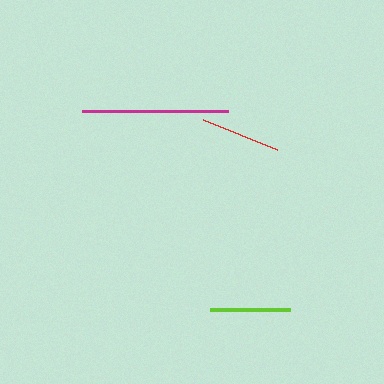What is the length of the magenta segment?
The magenta segment is approximately 145 pixels long.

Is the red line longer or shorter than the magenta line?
The magenta line is longer than the red line.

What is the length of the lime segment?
The lime segment is approximately 80 pixels long.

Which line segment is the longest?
The magenta line is the longest at approximately 145 pixels.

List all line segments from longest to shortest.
From longest to shortest: magenta, red, lime.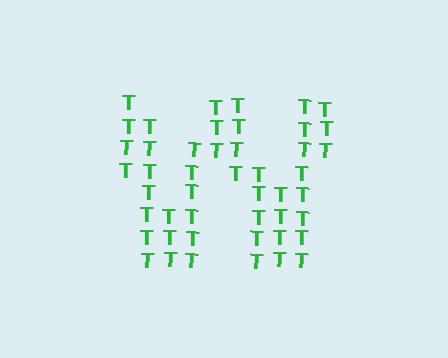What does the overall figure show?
The overall figure shows the letter W.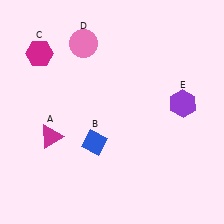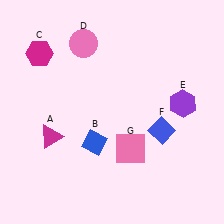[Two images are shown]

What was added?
A blue diamond (F), a pink square (G) were added in Image 2.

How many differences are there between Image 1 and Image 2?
There are 2 differences between the two images.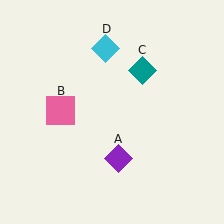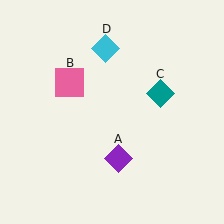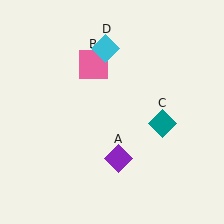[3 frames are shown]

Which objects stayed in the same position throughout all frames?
Purple diamond (object A) and cyan diamond (object D) remained stationary.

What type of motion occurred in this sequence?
The pink square (object B), teal diamond (object C) rotated clockwise around the center of the scene.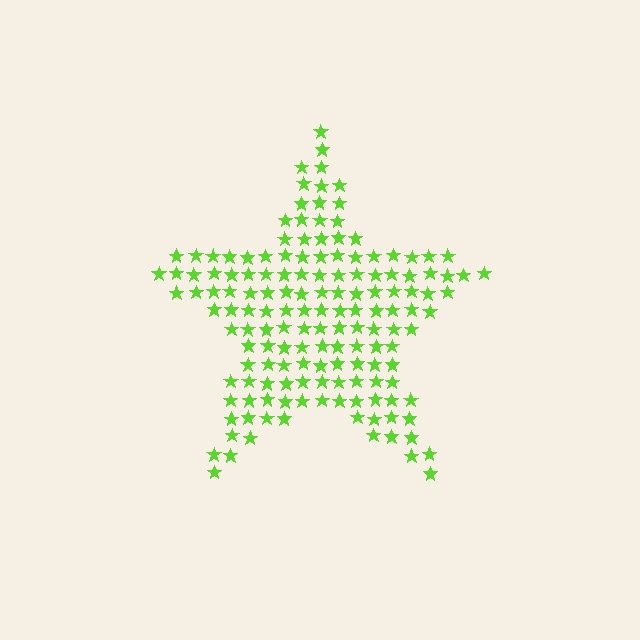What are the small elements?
The small elements are stars.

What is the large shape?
The large shape is a star.